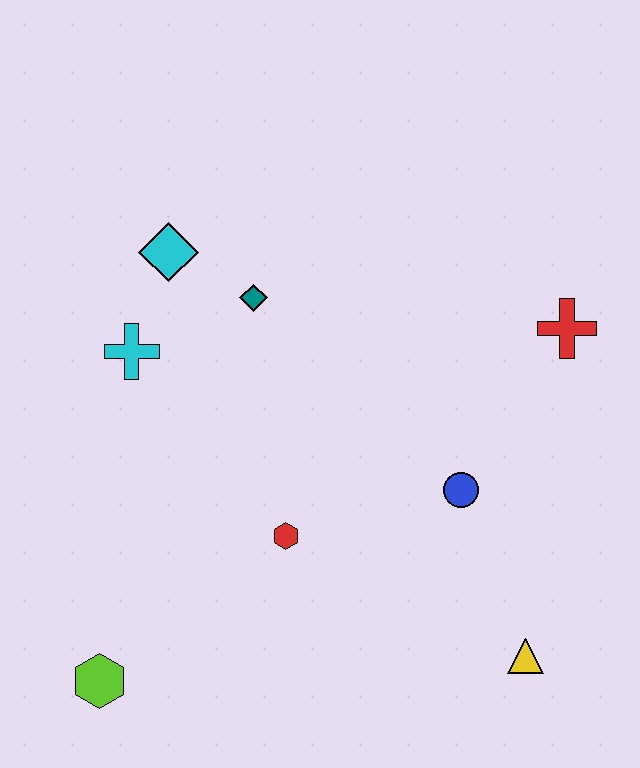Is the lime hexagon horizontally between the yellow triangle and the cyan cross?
No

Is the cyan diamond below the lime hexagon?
No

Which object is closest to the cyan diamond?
The teal diamond is closest to the cyan diamond.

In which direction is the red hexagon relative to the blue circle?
The red hexagon is to the left of the blue circle.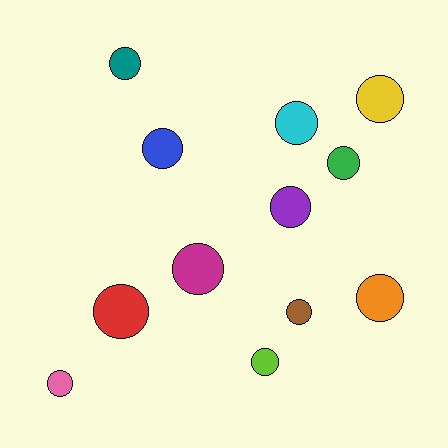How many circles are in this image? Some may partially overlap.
There are 12 circles.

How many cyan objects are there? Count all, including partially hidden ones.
There is 1 cyan object.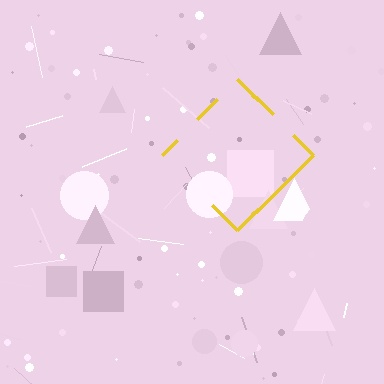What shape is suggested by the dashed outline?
The dashed outline suggests a diamond.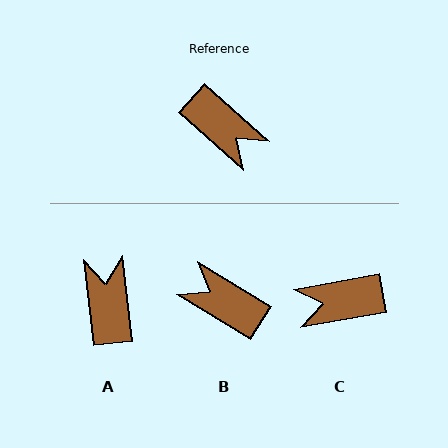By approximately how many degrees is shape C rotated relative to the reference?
Approximately 128 degrees clockwise.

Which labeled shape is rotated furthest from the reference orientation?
B, about 169 degrees away.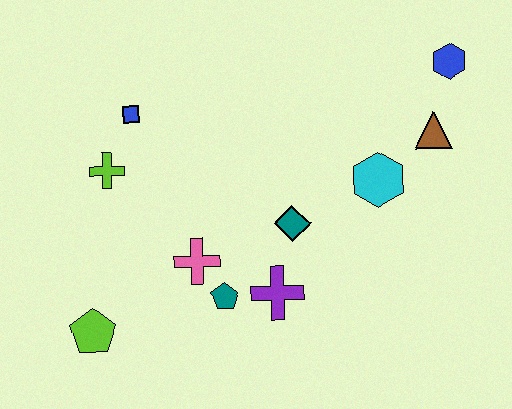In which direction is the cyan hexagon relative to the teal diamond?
The cyan hexagon is to the right of the teal diamond.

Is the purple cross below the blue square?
Yes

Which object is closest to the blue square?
The lime cross is closest to the blue square.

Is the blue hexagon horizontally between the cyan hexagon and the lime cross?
No